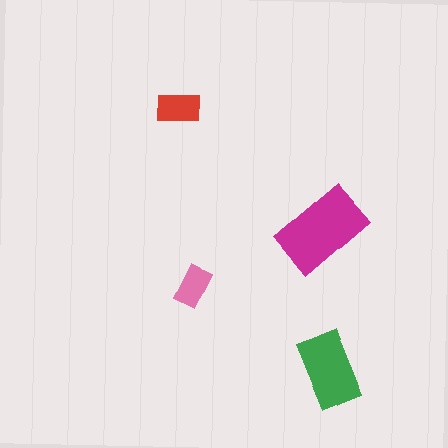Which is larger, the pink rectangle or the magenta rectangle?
The magenta one.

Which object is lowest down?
The green rectangle is bottommost.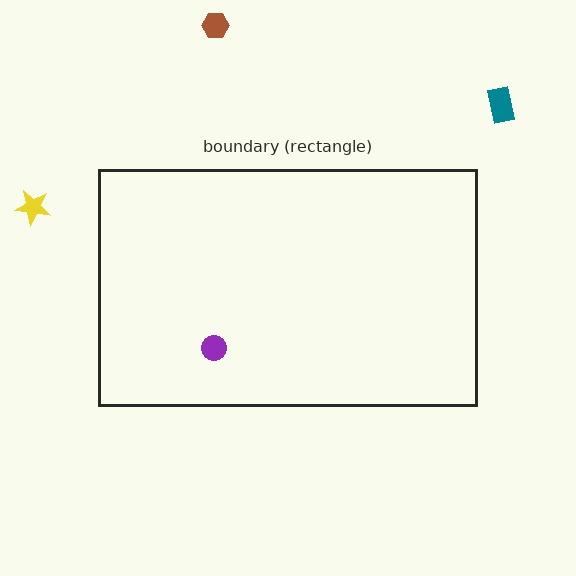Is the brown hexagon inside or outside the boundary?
Outside.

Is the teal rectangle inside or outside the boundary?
Outside.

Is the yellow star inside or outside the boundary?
Outside.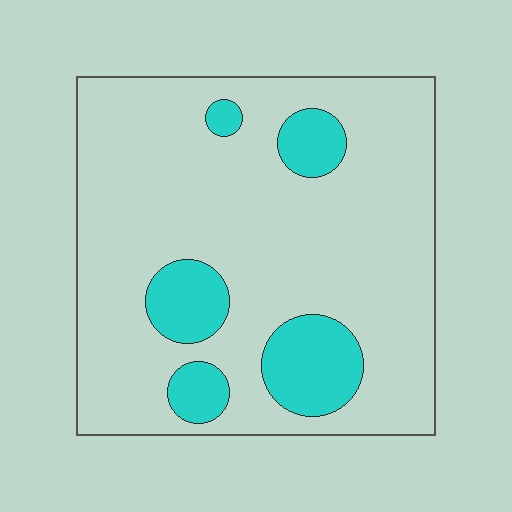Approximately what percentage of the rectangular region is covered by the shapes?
Approximately 15%.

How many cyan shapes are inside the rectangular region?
5.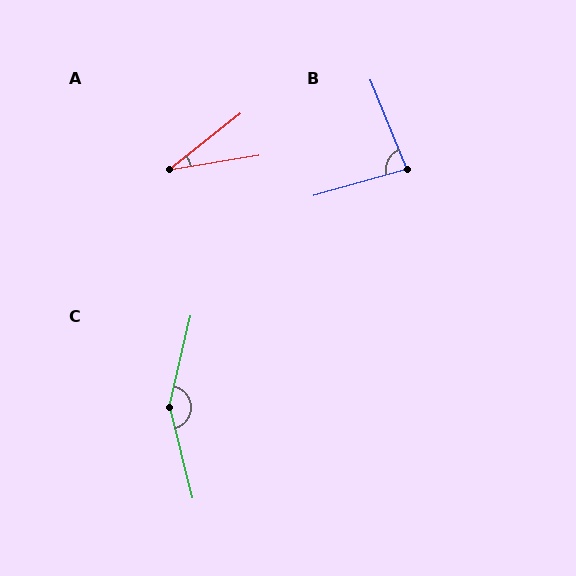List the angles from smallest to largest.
A (29°), B (83°), C (153°).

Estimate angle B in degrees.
Approximately 83 degrees.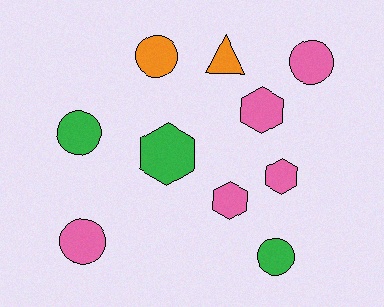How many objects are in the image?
There are 10 objects.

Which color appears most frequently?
Pink, with 5 objects.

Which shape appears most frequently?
Circle, with 5 objects.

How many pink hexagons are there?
There are 3 pink hexagons.